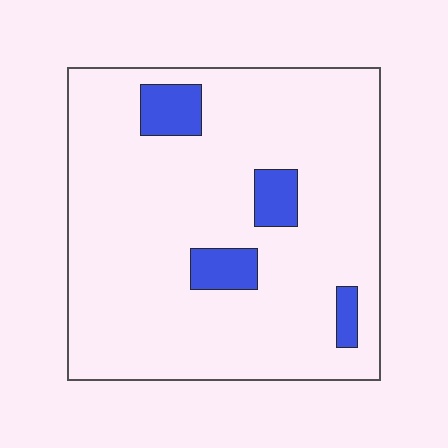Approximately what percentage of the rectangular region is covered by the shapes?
Approximately 10%.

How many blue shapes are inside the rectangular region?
4.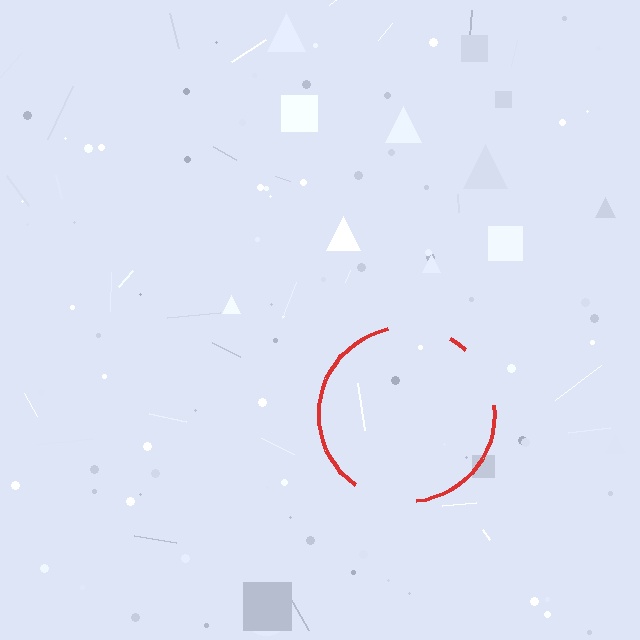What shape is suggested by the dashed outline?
The dashed outline suggests a circle.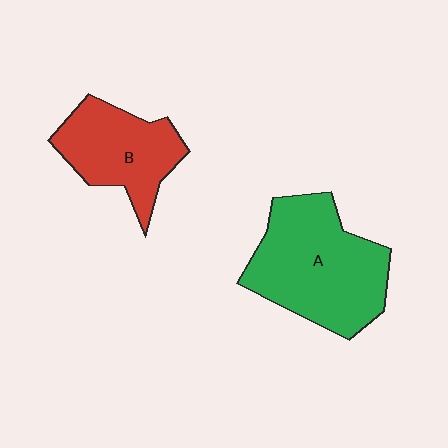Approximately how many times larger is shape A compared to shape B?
Approximately 1.5 times.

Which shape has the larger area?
Shape A (green).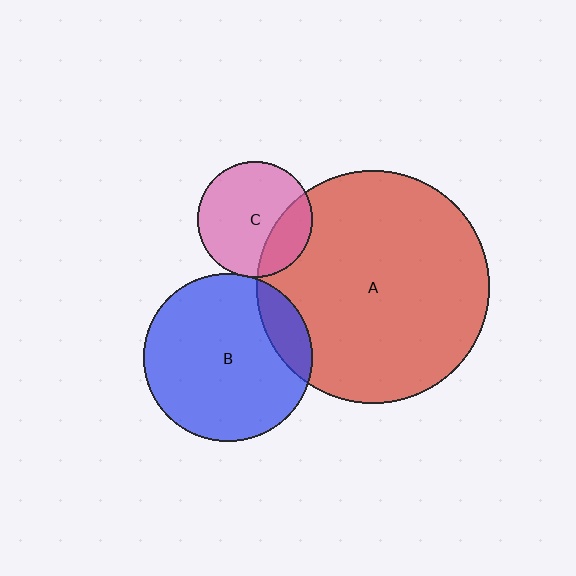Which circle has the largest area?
Circle A (red).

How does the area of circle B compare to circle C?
Approximately 2.1 times.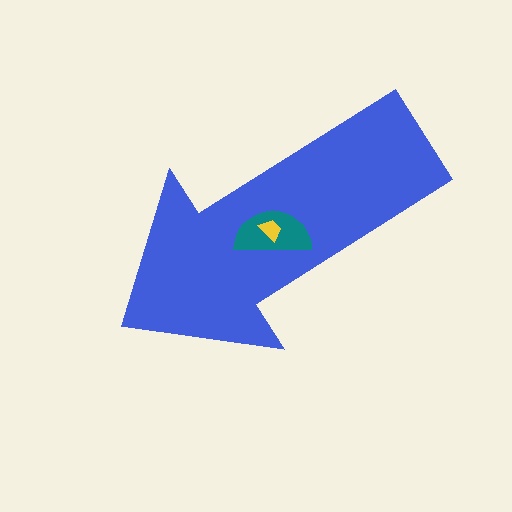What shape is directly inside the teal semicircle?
The yellow trapezoid.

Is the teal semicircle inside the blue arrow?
Yes.